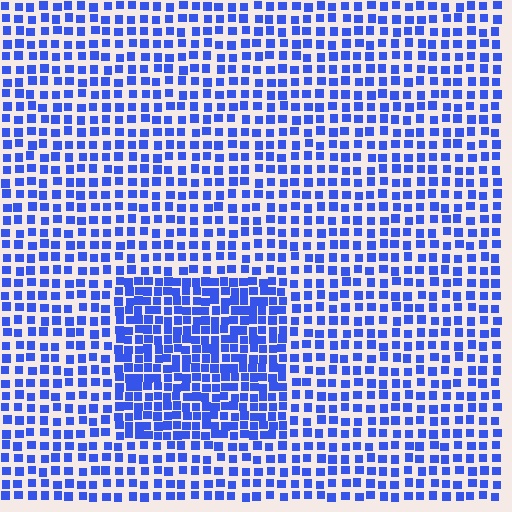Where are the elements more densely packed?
The elements are more densely packed inside the rectangle boundary.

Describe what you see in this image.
The image contains small blue elements arranged at two different densities. A rectangle-shaped region is visible where the elements are more densely packed than the surrounding area.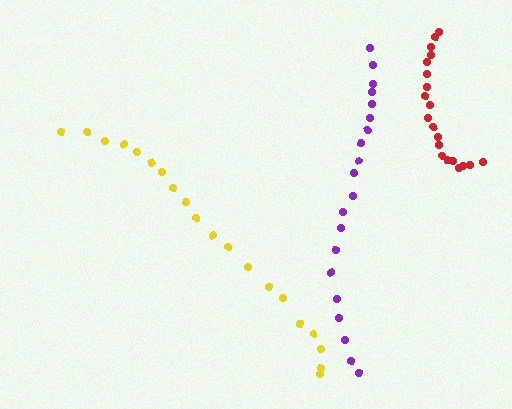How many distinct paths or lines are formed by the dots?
There are 3 distinct paths.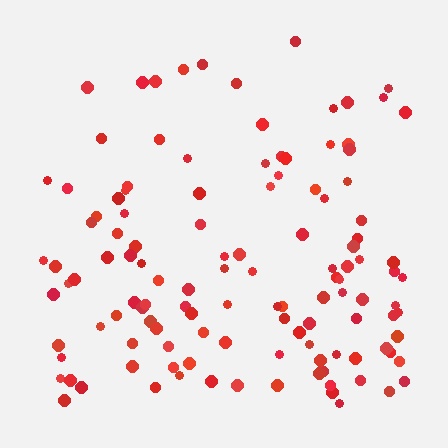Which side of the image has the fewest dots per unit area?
The top.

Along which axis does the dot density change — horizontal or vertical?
Vertical.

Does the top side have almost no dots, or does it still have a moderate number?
Still a moderate number, just noticeably fewer than the bottom.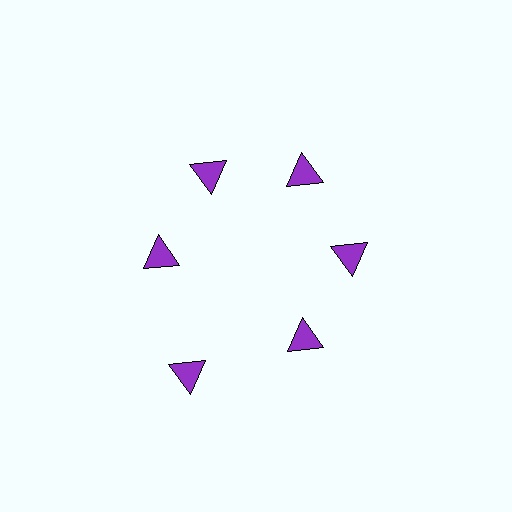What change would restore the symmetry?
The symmetry would be restored by moving it inward, back onto the ring so that all 6 triangles sit at equal angles and equal distance from the center.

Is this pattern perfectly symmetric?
No. The 6 purple triangles are arranged in a ring, but one element near the 7 o'clock position is pushed outward from the center, breaking the 6-fold rotational symmetry.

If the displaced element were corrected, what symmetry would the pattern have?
It would have 6-fold rotational symmetry — the pattern would map onto itself every 60 degrees.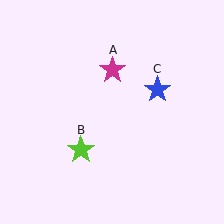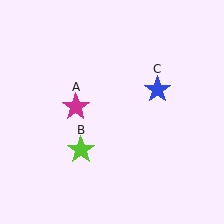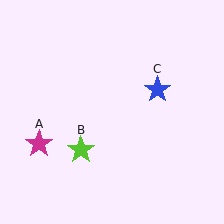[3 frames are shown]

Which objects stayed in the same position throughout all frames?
Lime star (object B) and blue star (object C) remained stationary.